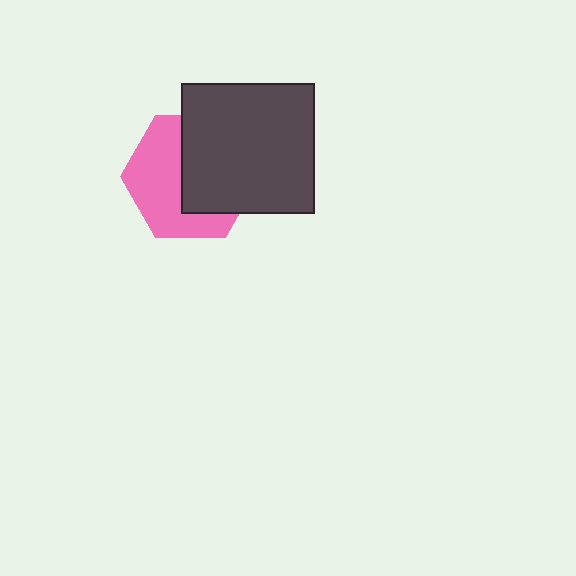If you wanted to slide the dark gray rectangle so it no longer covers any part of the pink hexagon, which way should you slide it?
Slide it right — that is the most direct way to separate the two shapes.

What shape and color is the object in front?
The object in front is a dark gray rectangle.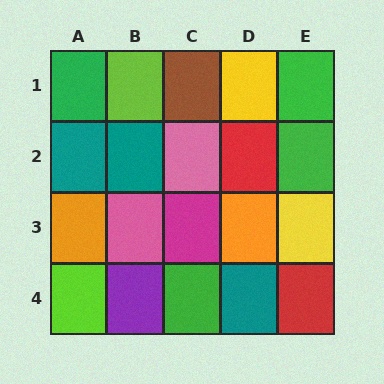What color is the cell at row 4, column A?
Lime.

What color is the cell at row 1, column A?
Green.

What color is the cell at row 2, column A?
Teal.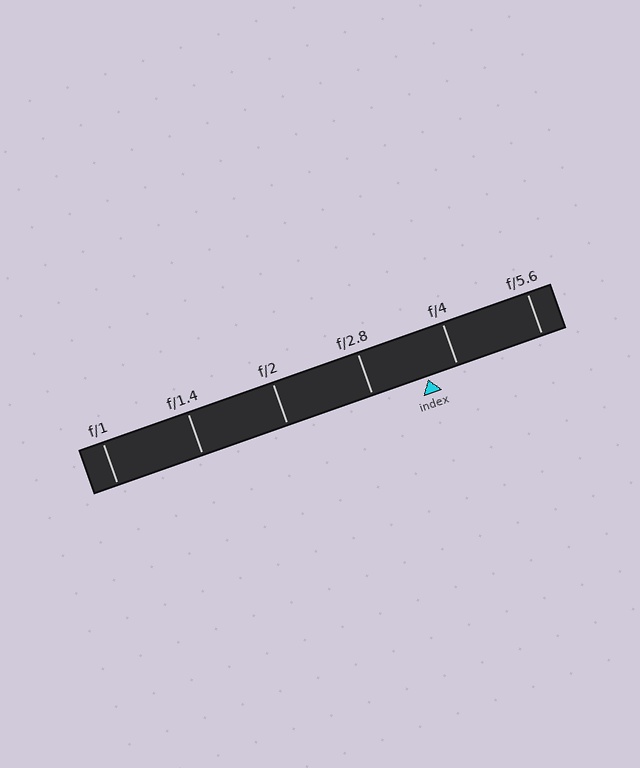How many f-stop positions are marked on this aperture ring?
There are 6 f-stop positions marked.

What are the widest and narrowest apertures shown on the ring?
The widest aperture shown is f/1 and the narrowest is f/5.6.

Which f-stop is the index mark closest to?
The index mark is closest to f/4.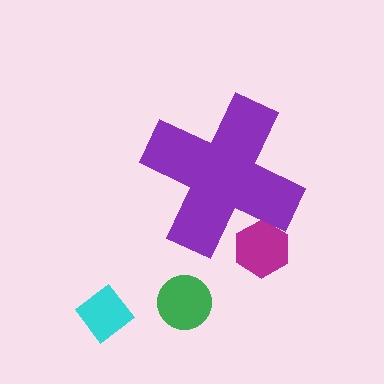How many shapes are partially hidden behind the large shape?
1 shape is partially hidden.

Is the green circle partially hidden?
No, the green circle is fully visible.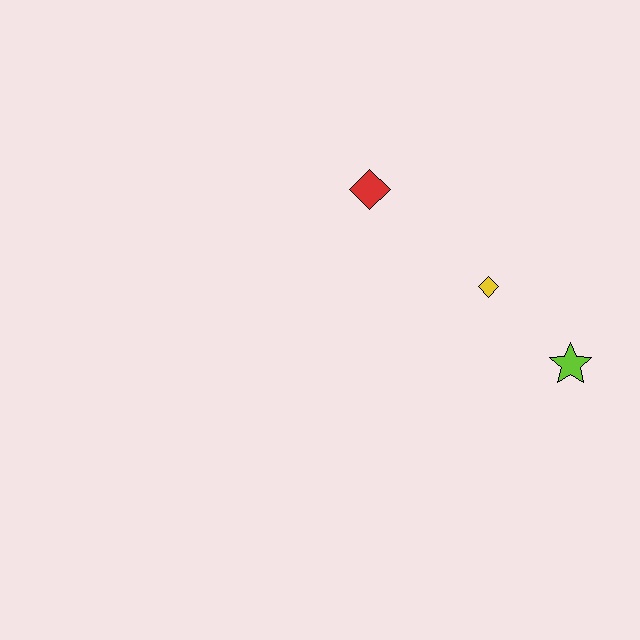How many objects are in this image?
There are 3 objects.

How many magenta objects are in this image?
There are no magenta objects.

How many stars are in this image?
There is 1 star.